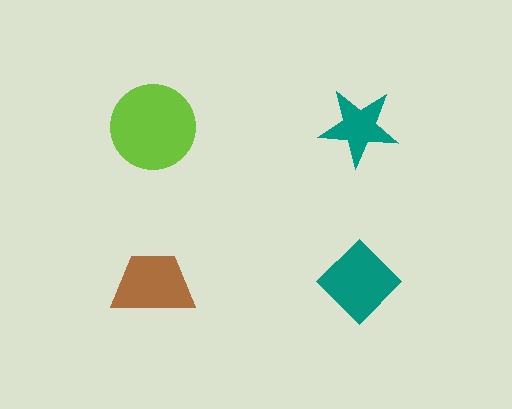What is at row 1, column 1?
A lime circle.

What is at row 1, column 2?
A teal star.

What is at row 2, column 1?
A brown trapezoid.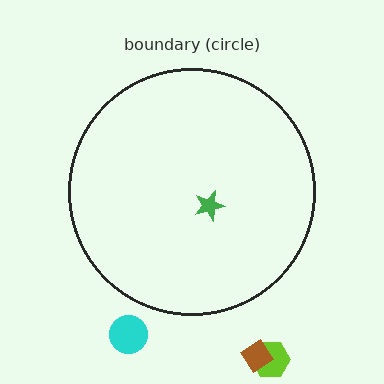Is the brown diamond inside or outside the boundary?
Outside.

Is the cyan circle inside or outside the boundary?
Outside.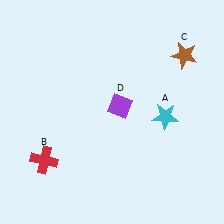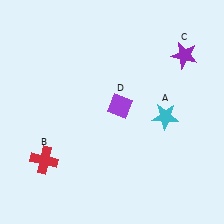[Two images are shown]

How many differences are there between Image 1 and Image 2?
There is 1 difference between the two images.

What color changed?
The star (C) changed from brown in Image 1 to purple in Image 2.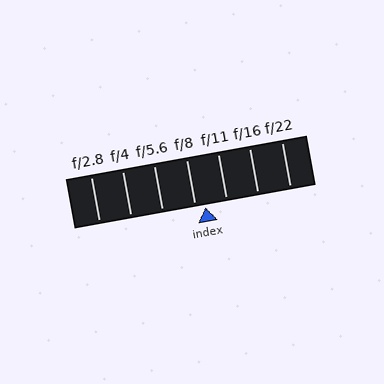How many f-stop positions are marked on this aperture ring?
There are 7 f-stop positions marked.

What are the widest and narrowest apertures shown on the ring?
The widest aperture shown is f/2.8 and the narrowest is f/22.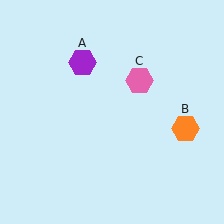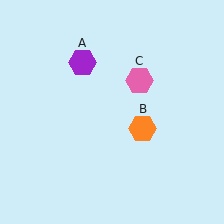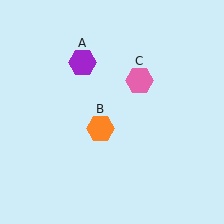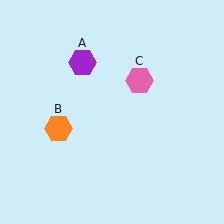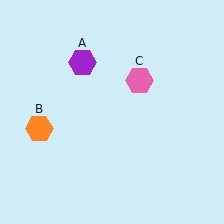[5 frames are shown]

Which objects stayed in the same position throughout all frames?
Purple hexagon (object A) and pink hexagon (object C) remained stationary.